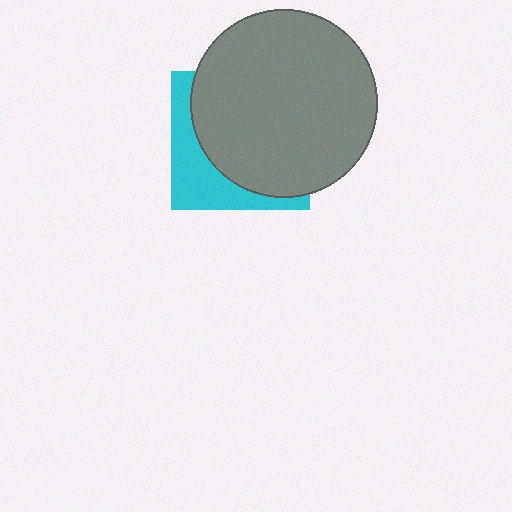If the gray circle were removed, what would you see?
You would see the complete cyan square.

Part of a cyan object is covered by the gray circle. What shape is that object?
It is a square.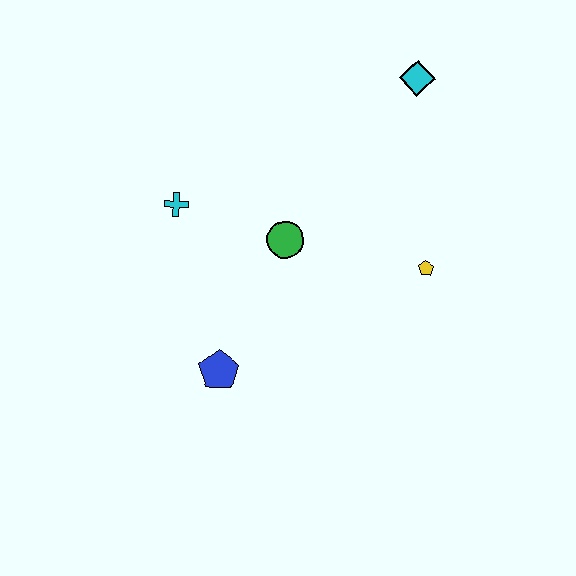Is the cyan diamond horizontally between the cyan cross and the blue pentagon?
No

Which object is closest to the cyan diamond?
The yellow pentagon is closest to the cyan diamond.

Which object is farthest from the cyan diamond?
The blue pentagon is farthest from the cyan diamond.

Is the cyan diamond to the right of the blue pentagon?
Yes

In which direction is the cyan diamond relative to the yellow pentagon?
The cyan diamond is above the yellow pentagon.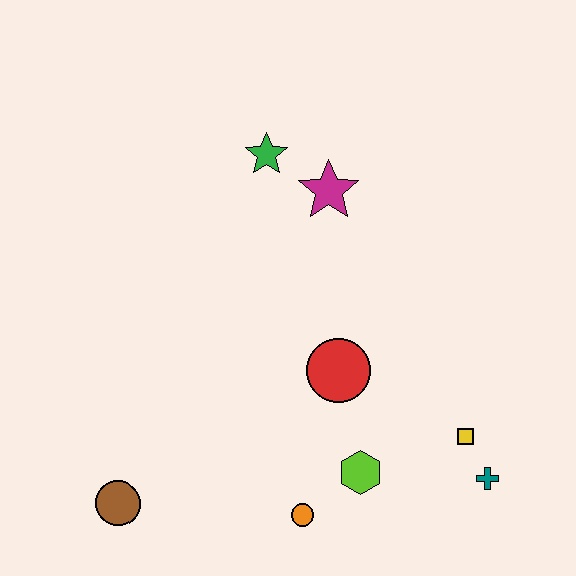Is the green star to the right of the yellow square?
No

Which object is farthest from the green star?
The teal cross is farthest from the green star.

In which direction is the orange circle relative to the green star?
The orange circle is below the green star.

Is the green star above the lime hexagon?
Yes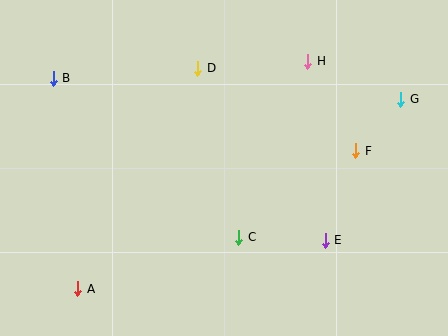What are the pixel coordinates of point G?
Point G is at (401, 99).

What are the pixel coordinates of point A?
Point A is at (78, 289).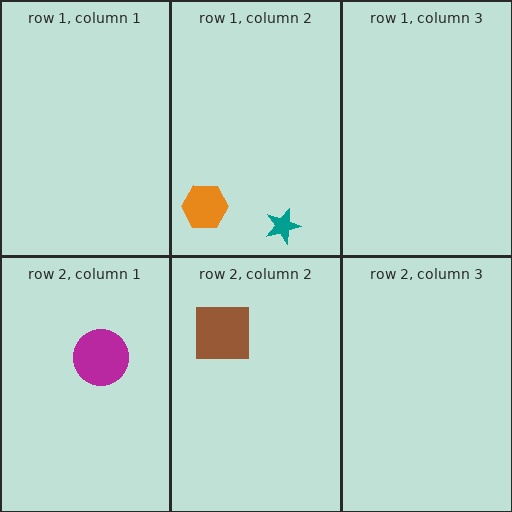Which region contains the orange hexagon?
The row 1, column 2 region.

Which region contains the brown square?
The row 2, column 2 region.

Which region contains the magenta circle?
The row 2, column 1 region.